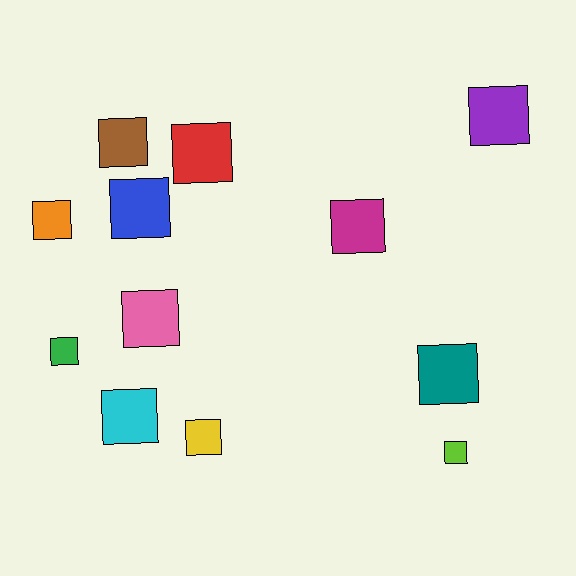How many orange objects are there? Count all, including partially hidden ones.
There is 1 orange object.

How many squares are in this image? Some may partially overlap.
There are 12 squares.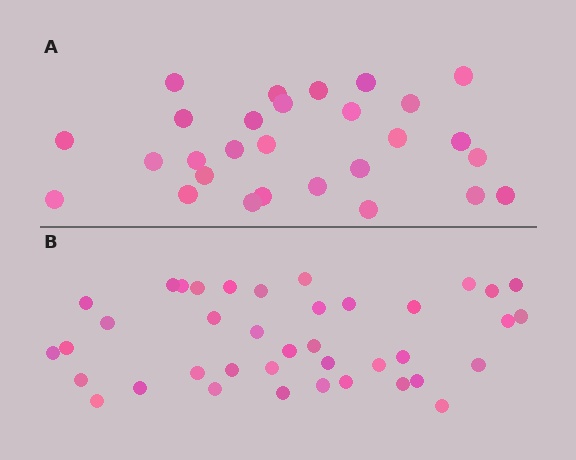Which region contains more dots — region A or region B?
Region B (the bottom region) has more dots.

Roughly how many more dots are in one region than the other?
Region B has roughly 12 or so more dots than region A.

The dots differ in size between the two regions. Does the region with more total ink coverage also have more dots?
No. Region A has more total ink coverage because its dots are larger, but region B actually contains more individual dots. Total area can be misleading — the number of items is what matters here.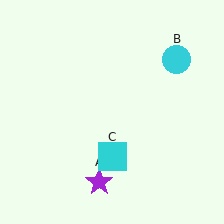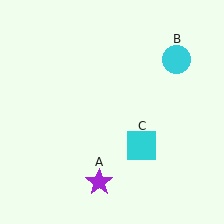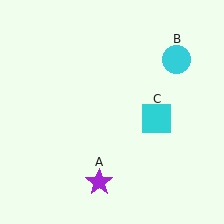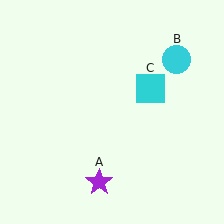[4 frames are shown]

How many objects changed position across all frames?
1 object changed position: cyan square (object C).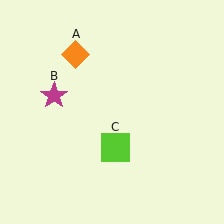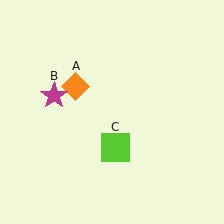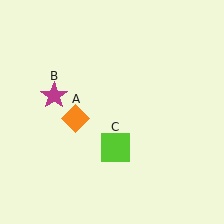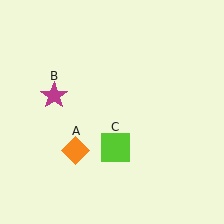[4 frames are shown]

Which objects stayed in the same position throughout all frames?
Magenta star (object B) and lime square (object C) remained stationary.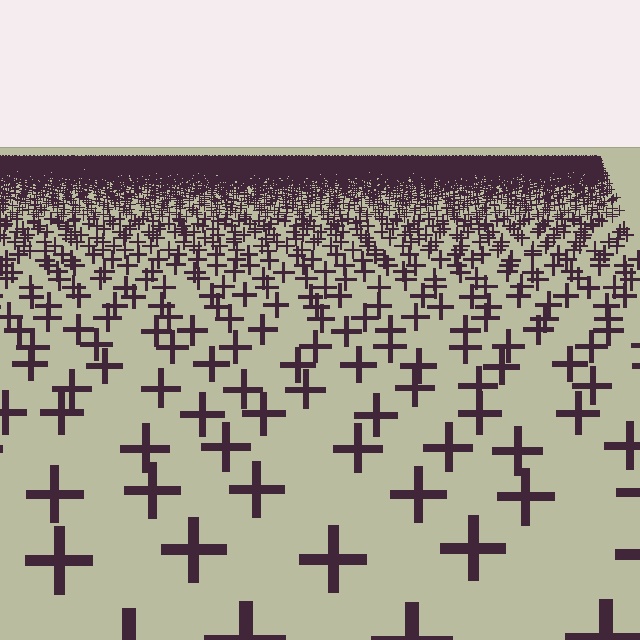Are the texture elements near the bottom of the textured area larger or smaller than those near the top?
Larger. Near the bottom, elements are closer to the viewer and appear at a bigger on-screen size.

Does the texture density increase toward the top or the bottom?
Density increases toward the top.